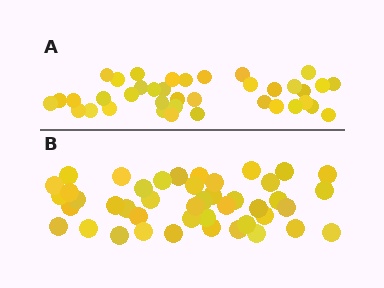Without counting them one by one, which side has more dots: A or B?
Region B (the bottom region) has more dots.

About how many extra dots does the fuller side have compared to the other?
Region B has about 6 more dots than region A.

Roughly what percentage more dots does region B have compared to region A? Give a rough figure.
About 15% more.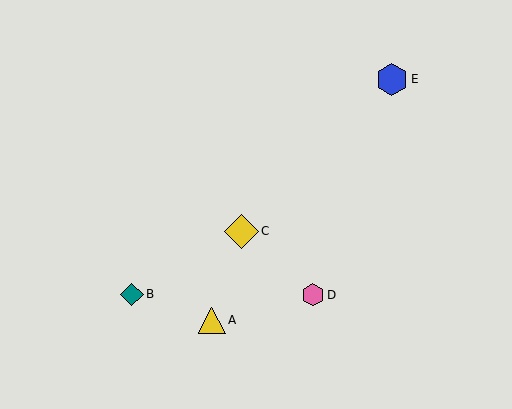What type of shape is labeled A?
Shape A is a yellow triangle.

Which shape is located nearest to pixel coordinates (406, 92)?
The blue hexagon (labeled E) at (392, 79) is nearest to that location.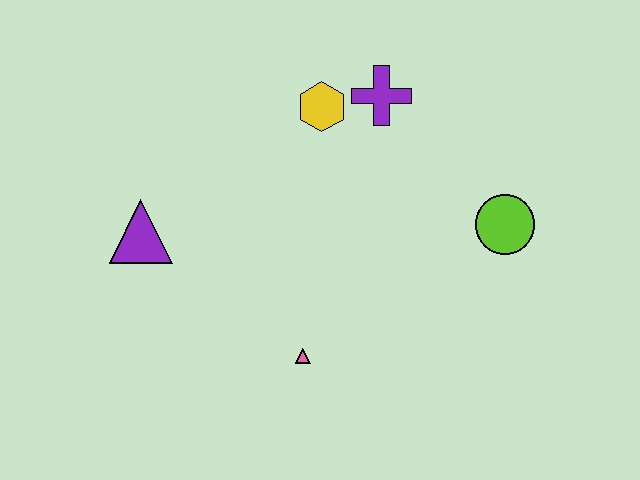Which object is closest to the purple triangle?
The pink triangle is closest to the purple triangle.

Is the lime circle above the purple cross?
No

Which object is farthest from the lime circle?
The purple triangle is farthest from the lime circle.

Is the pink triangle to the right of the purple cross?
No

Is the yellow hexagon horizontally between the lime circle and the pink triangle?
Yes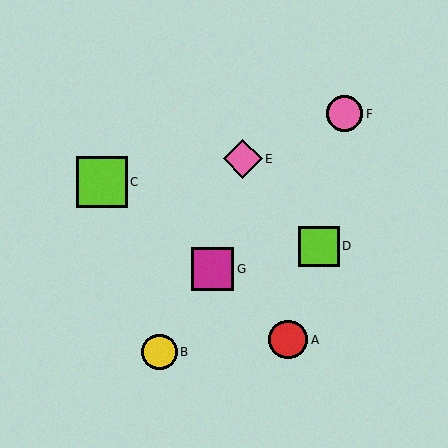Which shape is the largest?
The lime square (labeled C) is the largest.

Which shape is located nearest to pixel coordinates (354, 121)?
The pink circle (labeled F) at (344, 114) is nearest to that location.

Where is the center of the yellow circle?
The center of the yellow circle is at (160, 352).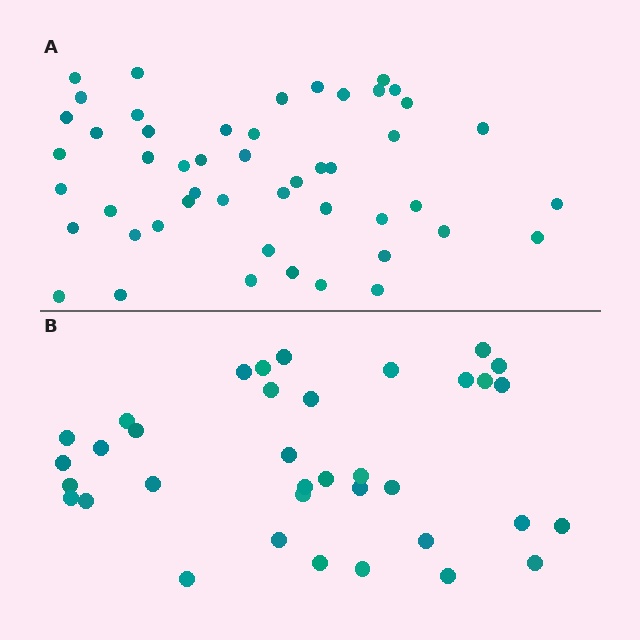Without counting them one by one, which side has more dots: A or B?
Region A (the top region) has more dots.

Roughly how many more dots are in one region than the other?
Region A has approximately 15 more dots than region B.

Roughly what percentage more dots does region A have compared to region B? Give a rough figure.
About 35% more.